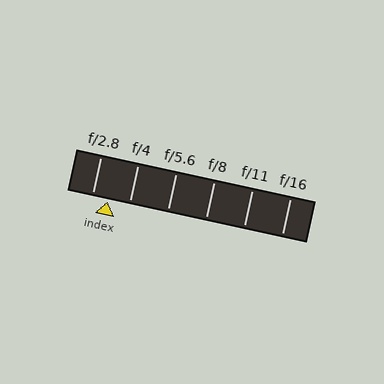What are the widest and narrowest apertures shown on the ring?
The widest aperture shown is f/2.8 and the narrowest is f/16.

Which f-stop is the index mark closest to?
The index mark is closest to f/2.8.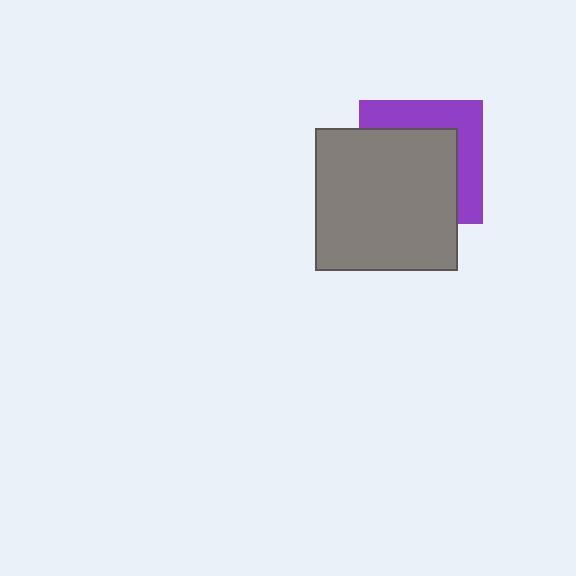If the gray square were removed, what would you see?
You would see the complete purple square.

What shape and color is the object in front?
The object in front is a gray square.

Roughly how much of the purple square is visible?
A small part of it is visible (roughly 39%).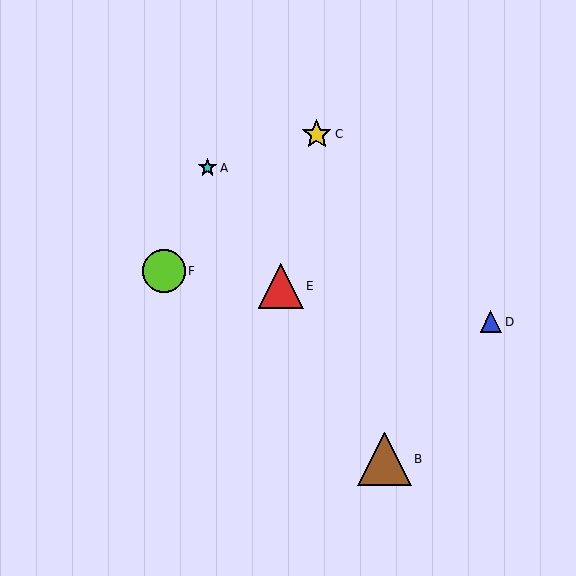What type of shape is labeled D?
Shape D is a blue triangle.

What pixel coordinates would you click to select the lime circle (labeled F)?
Click at (164, 271) to select the lime circle F.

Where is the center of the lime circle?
The center of the lime circle is at (164, 271).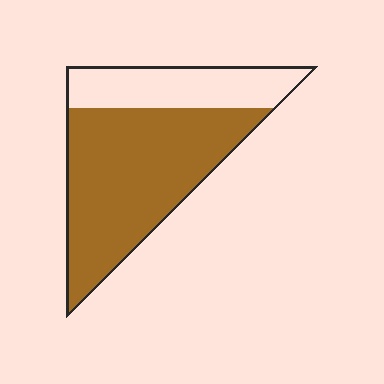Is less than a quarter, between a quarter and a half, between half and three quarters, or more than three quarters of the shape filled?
Between half and three quarters.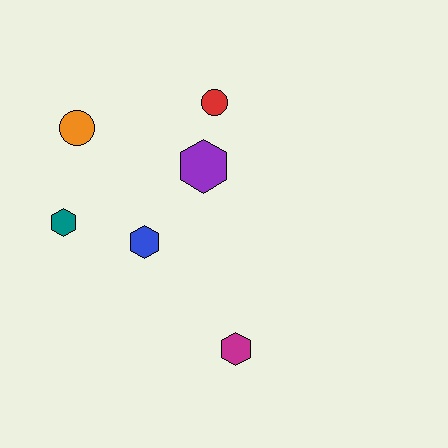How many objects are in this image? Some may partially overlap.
There are 6 objects.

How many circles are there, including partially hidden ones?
There are 2 circles.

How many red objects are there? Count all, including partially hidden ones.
There is 1 red object.